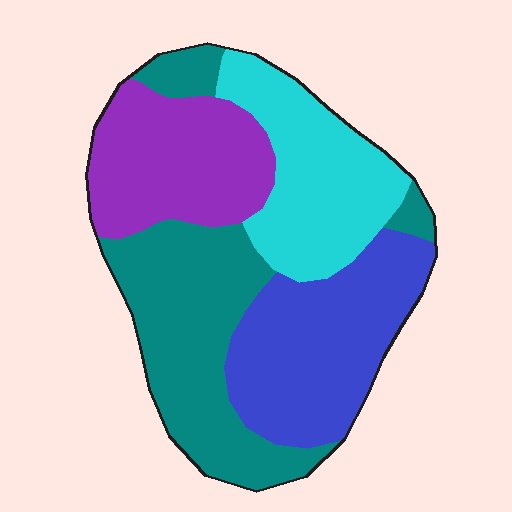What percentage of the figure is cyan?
Cyan covers 22% of the figure.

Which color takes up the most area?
Teal, at roughly 30%.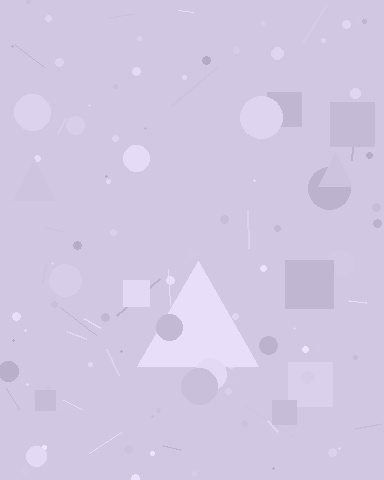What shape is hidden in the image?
A triangle is hidden in the image.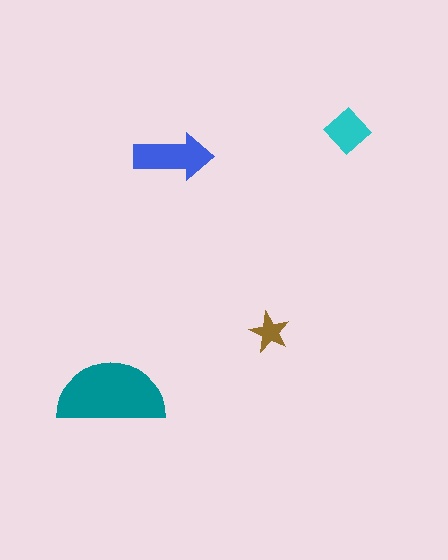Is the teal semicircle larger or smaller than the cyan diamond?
Larger.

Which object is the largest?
The teal semicircle.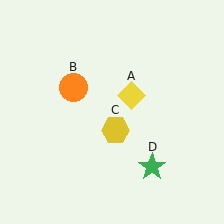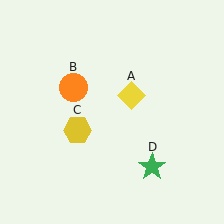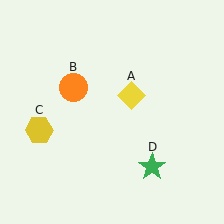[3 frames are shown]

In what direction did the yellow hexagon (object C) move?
The yellow hexagon (object C) moved left.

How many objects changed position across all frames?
1 object changed position: yellow hexagon (object C).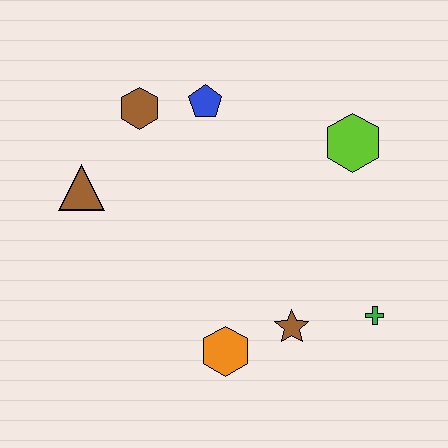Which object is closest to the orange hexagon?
The brown star is closest to the orange hexagon.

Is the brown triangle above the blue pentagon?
No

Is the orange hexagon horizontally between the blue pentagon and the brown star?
Yes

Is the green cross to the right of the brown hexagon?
Yes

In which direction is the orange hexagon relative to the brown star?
The orange hexagon is to the left of the brown star.